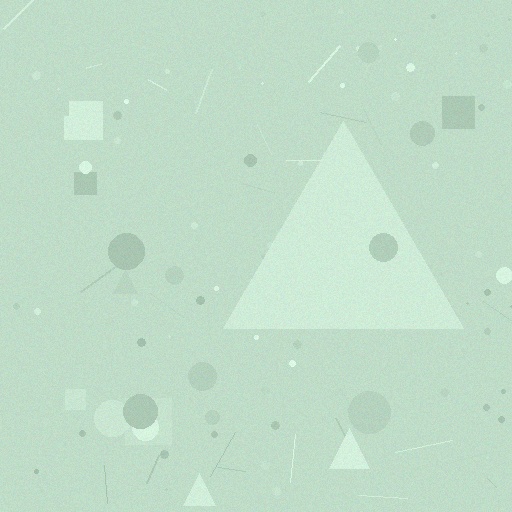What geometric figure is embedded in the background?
A triangle is embedded in the background.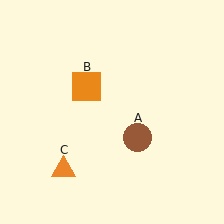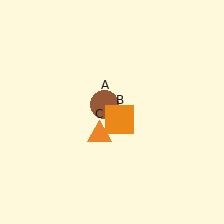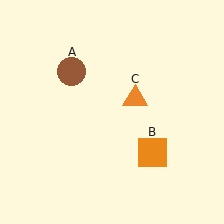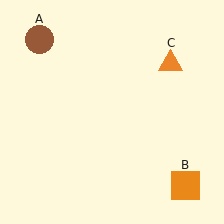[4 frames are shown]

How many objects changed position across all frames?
3 objects changed position: brown circle (object A), orange square (object B), orange triangle (object C).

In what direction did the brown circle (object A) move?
The brown circle (object A) moved up and to the left.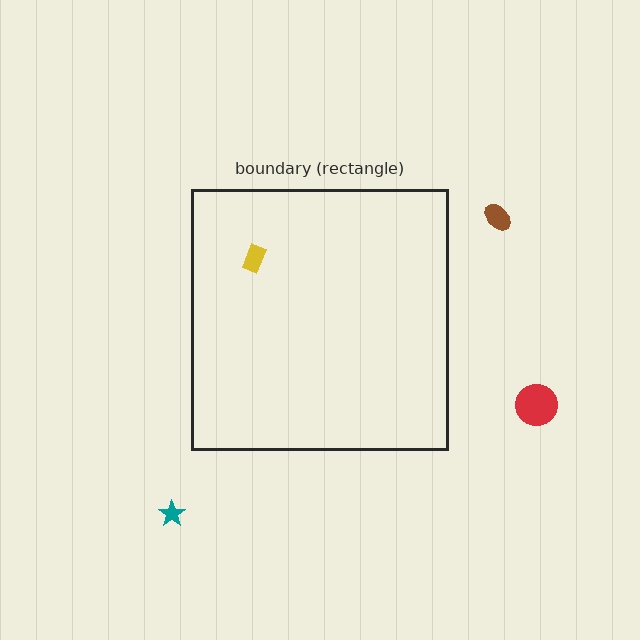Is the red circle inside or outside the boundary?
Outside.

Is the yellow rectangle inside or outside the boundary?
Inside.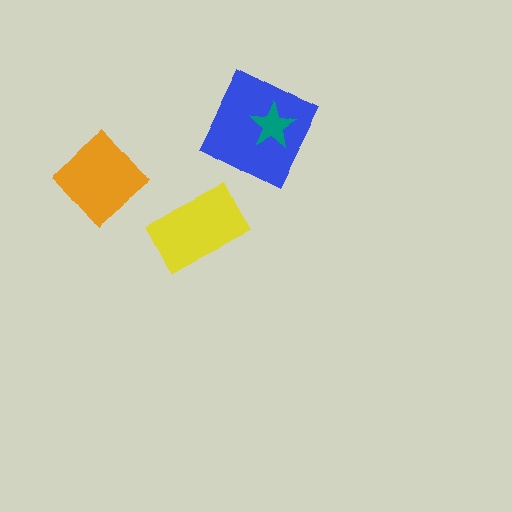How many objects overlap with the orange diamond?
0 objects overlap with the orange diamond.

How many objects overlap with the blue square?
1 object overlaps with the blue square.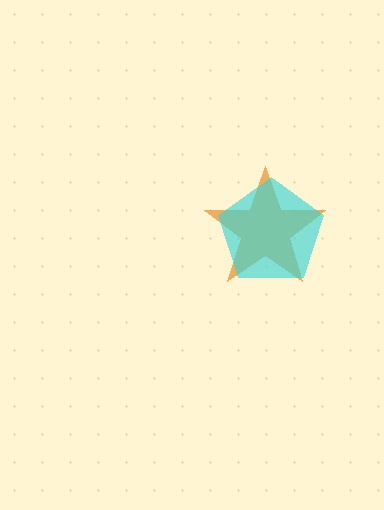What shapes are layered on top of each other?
The layered shapes are: an orange star, a cyan pentagon.